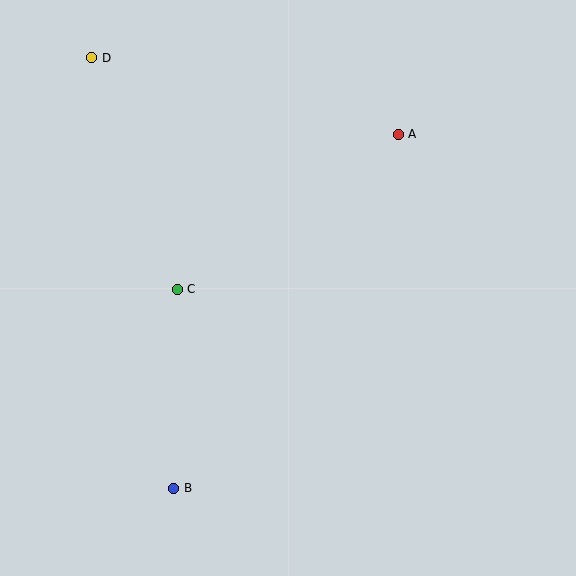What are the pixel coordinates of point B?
Point B is at (174, 488).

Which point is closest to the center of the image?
Point C at (177, 289) is closest to the center.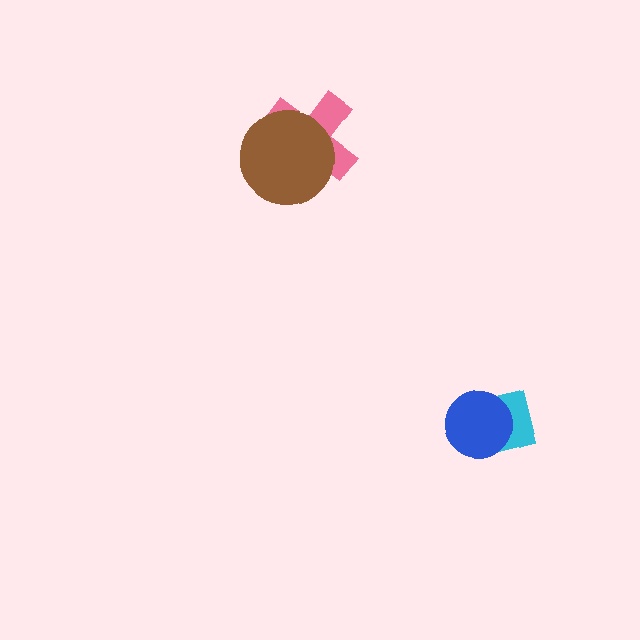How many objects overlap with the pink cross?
1 object overlaps with the pink cross.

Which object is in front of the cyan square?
The blue circle is in front of the cyan square.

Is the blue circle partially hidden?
No, no other shape covers it.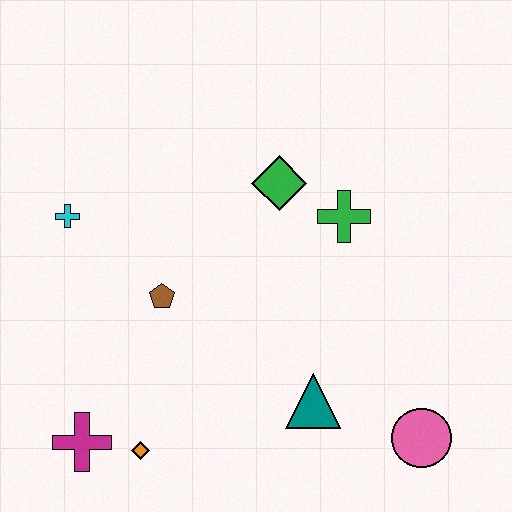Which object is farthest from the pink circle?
The cyan cross is farthest from the pink circle.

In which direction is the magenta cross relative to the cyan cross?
The magenta cross is below the cyan cross.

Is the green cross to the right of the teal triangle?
Yes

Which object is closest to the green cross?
The green diamond is closest to the green cross.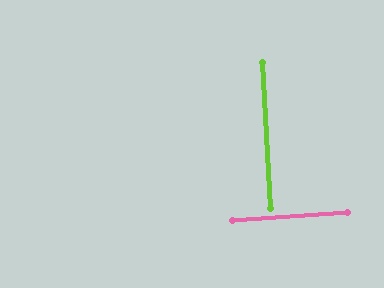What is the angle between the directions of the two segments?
Approximately 89 degrees.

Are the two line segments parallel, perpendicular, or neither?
Perpendicular — they meet at approximately 89°.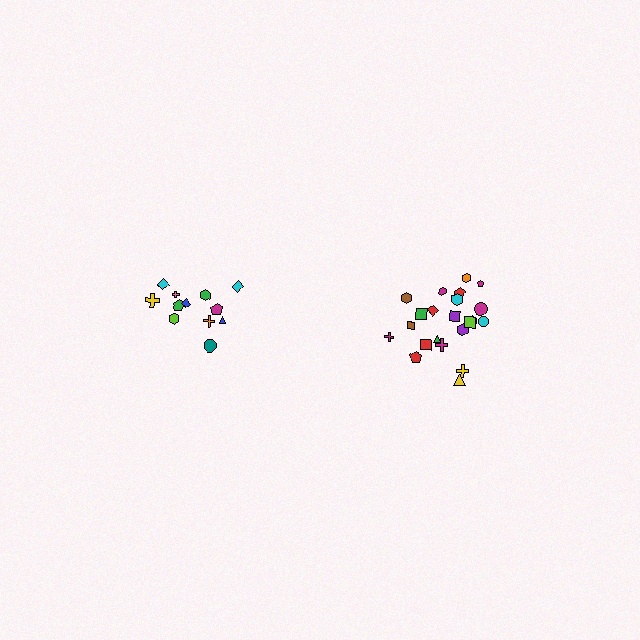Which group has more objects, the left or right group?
The right group.